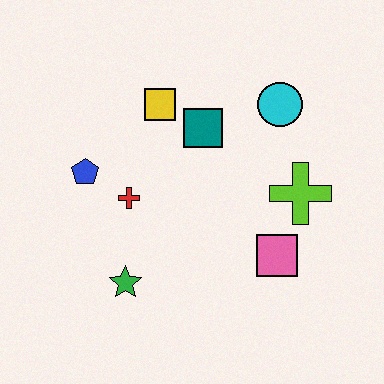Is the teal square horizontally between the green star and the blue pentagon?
No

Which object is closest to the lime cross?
The pink square is closest to the lime cross.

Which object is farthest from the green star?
The cyan circle is farthest from the green star.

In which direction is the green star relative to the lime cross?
The green star is to the left of the lime cross.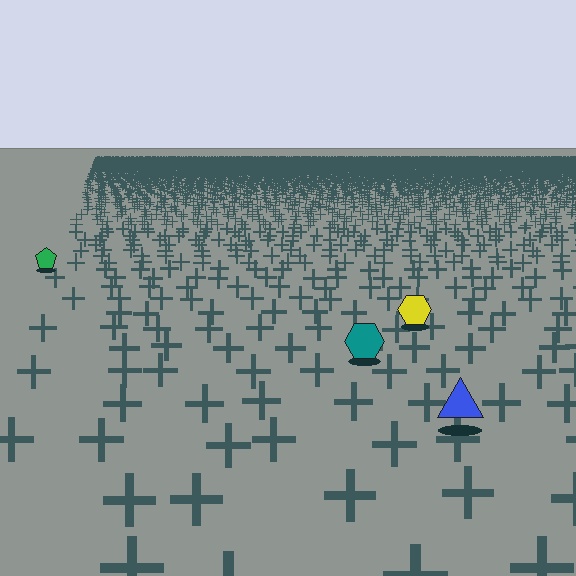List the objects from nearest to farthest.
From nearest to farthest: the blue triangle, the teal hexagon, the yellow hexagon, the green pentagon.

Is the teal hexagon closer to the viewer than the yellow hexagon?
Yes. The teal hexagon is closer — you can tell from the texture gradient: the ground texture is coarser near it.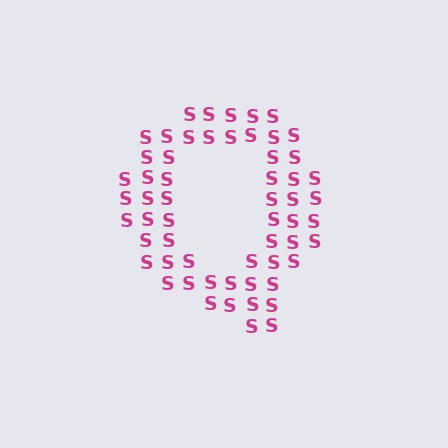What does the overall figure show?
The overall figure shows the letter Q.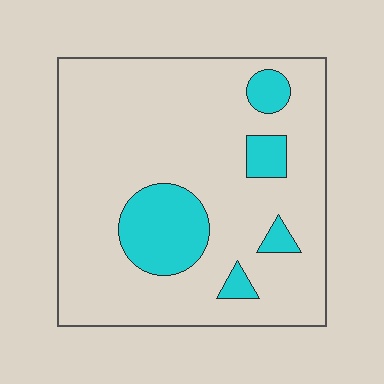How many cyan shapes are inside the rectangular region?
5.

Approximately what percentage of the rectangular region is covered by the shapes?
Approximately 15%.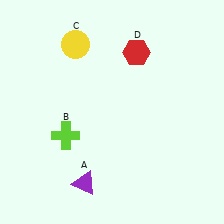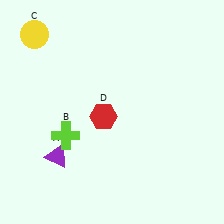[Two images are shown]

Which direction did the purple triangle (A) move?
The purple triangle (A) moved left.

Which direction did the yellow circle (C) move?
The yellow circle (C) moved left.